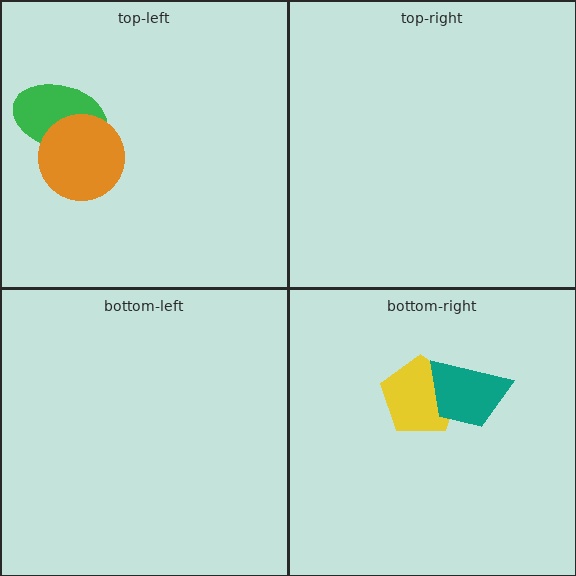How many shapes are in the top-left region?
2.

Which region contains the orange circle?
The top-left region.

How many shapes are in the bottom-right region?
2.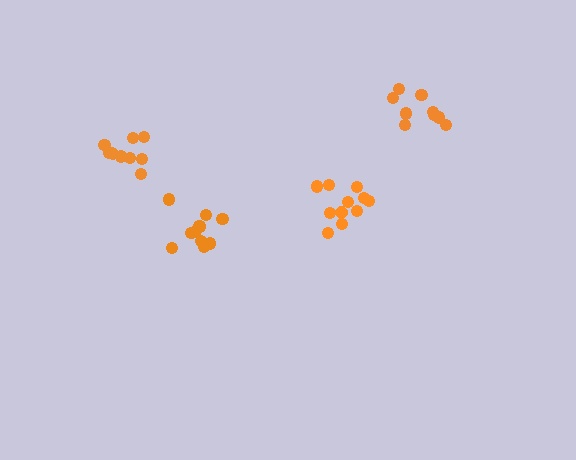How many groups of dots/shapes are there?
There are 4 groups.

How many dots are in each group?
Group 1: 10 dots, Group 2: 11 dots, Group 3: 9 dots, Group 4: 11 dots (41 total).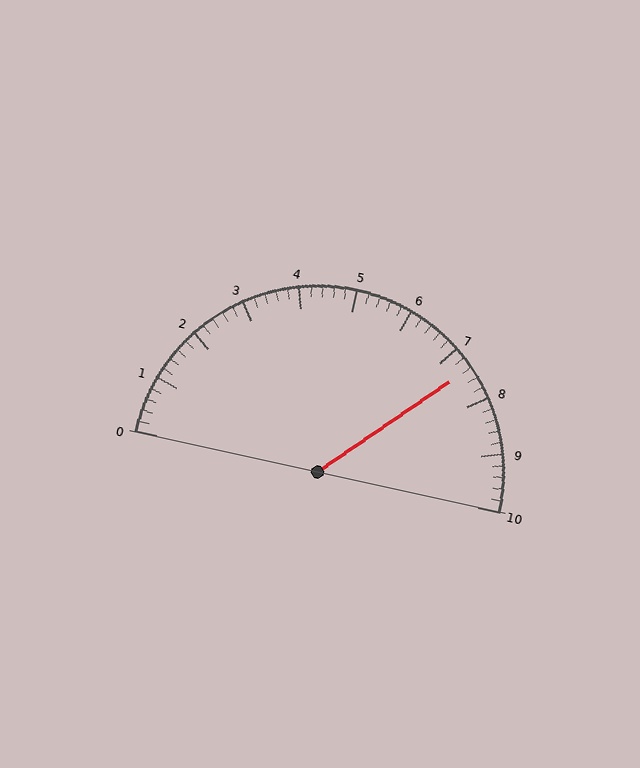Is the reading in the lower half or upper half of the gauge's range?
The reading is in the upper half of the range (0 to 10).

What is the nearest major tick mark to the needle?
The nearest major tick mark is 7.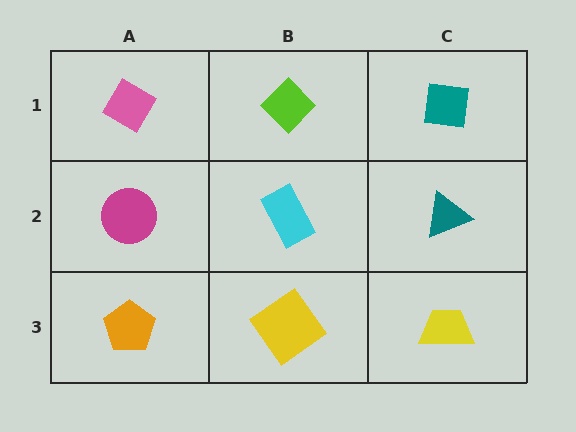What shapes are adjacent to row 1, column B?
A cyan rectangle (row 2, column B), a pink diamond (row 1, column A), a teal square (row 1, column C).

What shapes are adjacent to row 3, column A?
A magenta circle (row 2, column A), a yellow diamond (row 3, column B).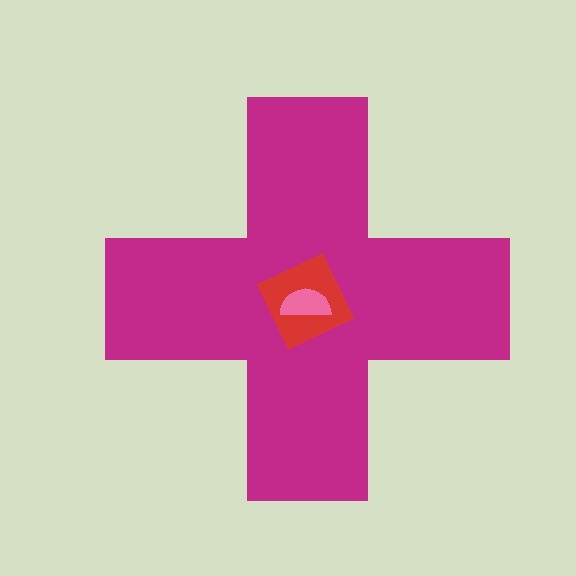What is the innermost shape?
The pink semicircle.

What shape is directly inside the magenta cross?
The red diamond.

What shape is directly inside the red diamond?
The pink semicircle.